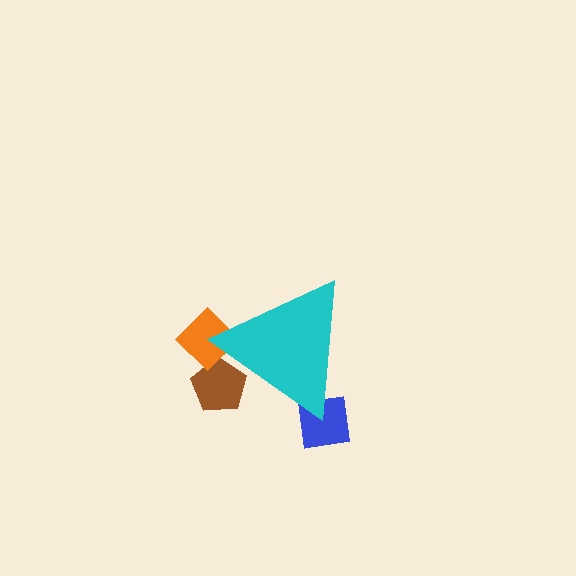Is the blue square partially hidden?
Yes, the blue square is partially hidden behind the cyan triangle.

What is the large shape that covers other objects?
A cyan triangle.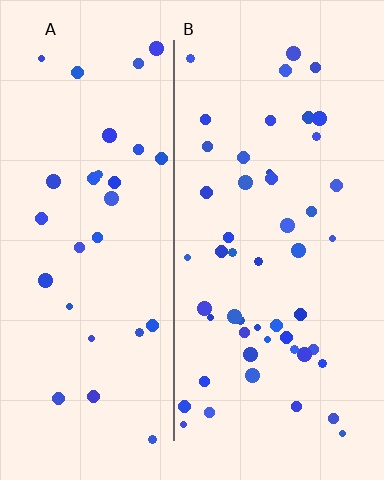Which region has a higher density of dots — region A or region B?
B (the right).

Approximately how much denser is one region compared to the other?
Approximately 1.6× — region B over region A.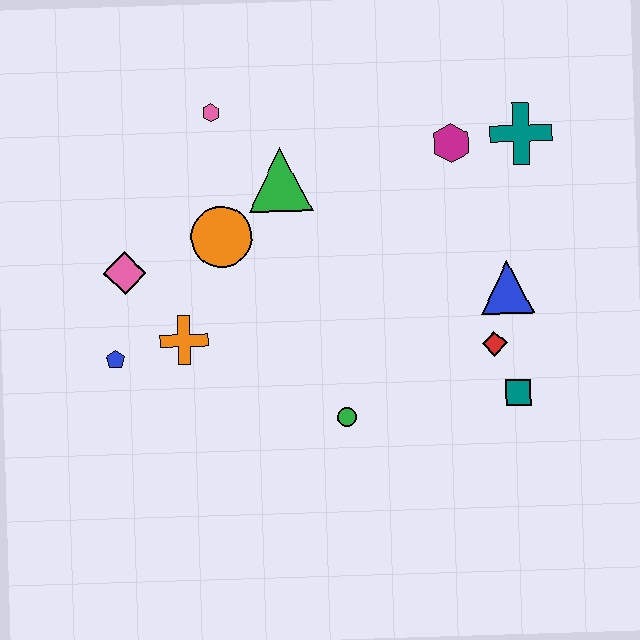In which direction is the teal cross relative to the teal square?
The teal cross is above the teal square.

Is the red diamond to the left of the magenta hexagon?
No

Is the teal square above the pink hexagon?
No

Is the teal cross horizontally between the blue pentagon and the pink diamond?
No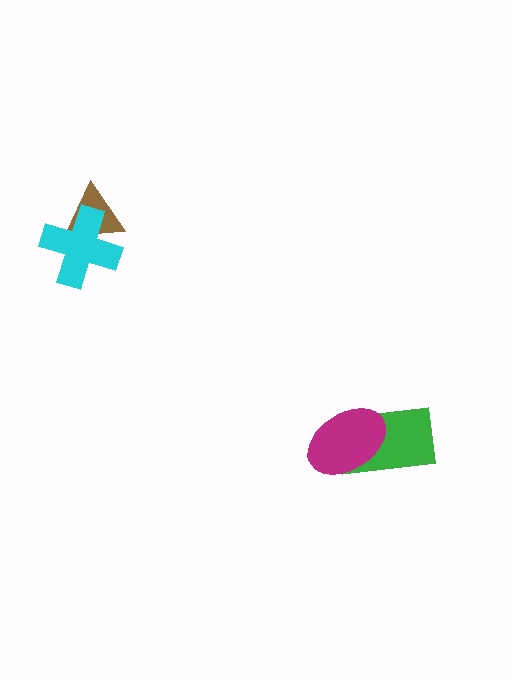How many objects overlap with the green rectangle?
1 object overlaps with the green rectangle.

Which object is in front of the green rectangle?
The magenta ellipse is in front of the green rectangle.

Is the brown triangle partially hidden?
Yes, it is partially covered by another shape.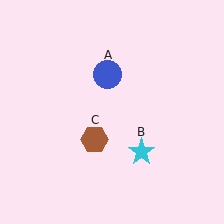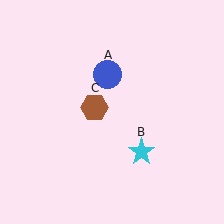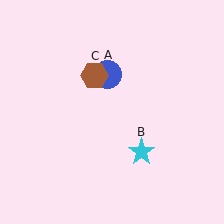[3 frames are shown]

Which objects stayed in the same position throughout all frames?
Blue circle (object A) and cyan star (object B) remained stationary.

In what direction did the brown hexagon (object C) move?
The brown hexagon (object C) moved up.